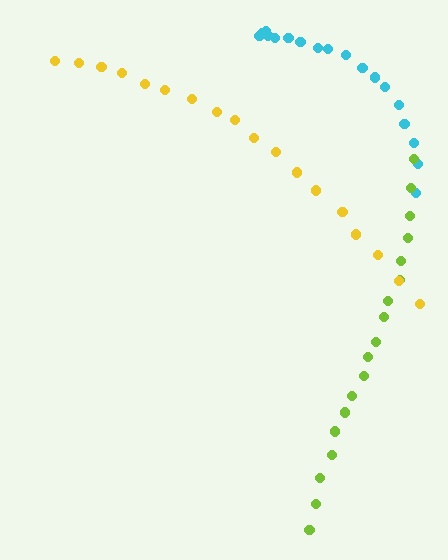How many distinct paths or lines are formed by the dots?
There are 3 distinct paths.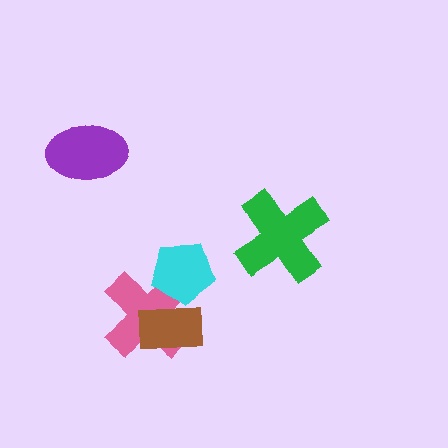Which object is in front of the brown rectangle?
The cyan pentagon is in front of the brown rectangle.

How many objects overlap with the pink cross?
2 objects overlap with the pink cross.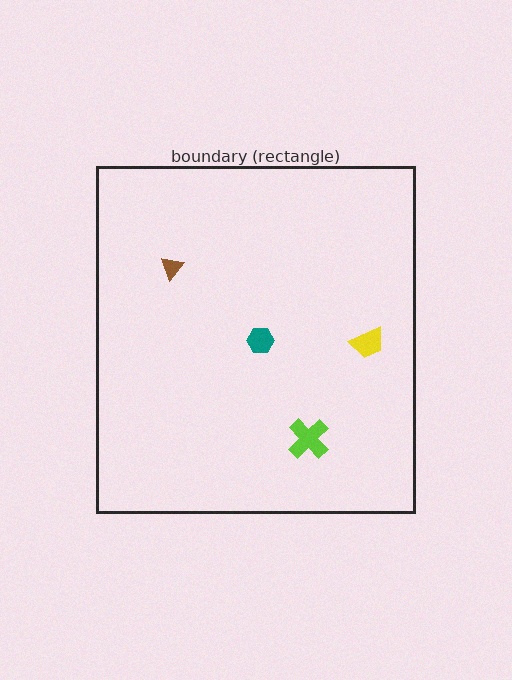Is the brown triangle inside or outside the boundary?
Inside.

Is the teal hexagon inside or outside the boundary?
Inside.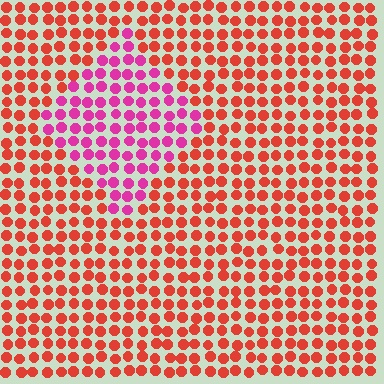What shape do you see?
I see a diamond.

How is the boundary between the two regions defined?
The boundary is defined purely by a slight shift in hue (about 44 degrees). Spacing, size, and orientation are identical on both sides.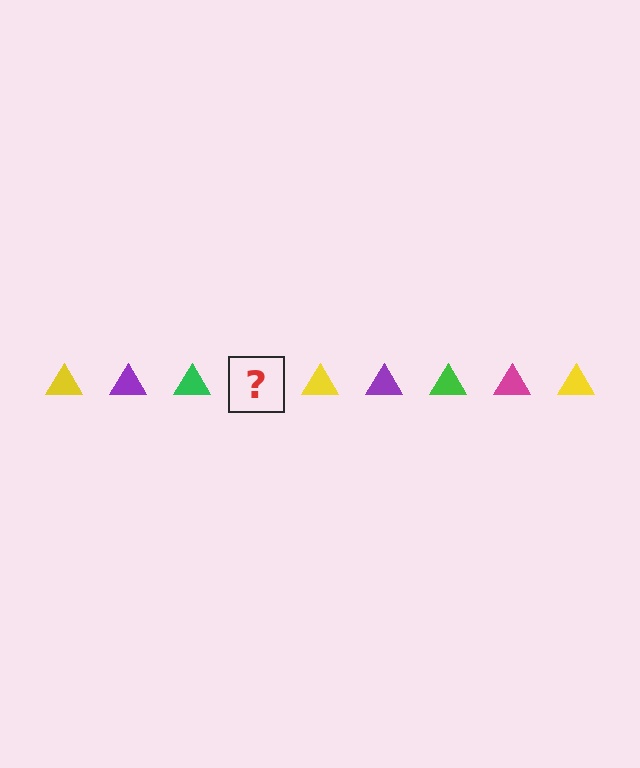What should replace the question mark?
The question mark should be replaced with a magenta triangle.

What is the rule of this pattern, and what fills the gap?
The rule is that the pattern cycles through yellow, purple, green, magenta triangles. The gap should be filled with a magenta triangle.